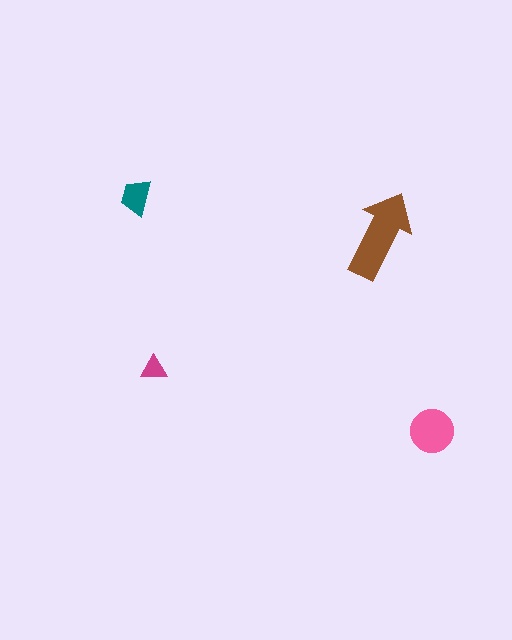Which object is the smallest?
The magenta triangle.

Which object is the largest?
The brown arrow.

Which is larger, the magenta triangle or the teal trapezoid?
The teal trapezoid.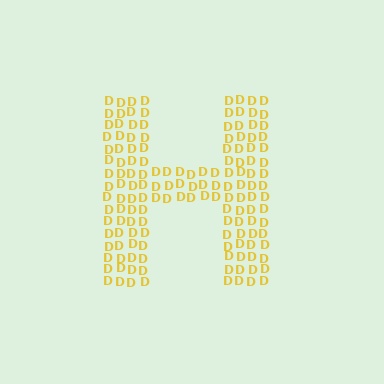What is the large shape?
The large shape is the letter H.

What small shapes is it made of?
It is made of small letter D's.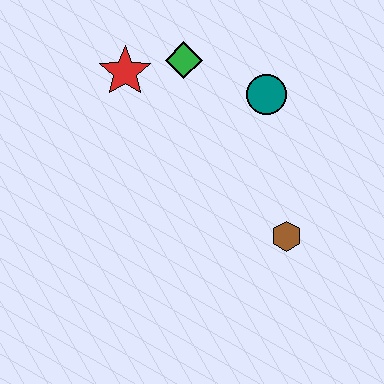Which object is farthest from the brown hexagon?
The red star is farthest from the brown hexagon.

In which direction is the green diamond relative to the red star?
The green diamond is to the right of the red star.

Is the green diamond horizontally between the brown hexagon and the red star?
Yes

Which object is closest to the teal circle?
The green diamond is closest to the teal circle.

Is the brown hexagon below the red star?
Yes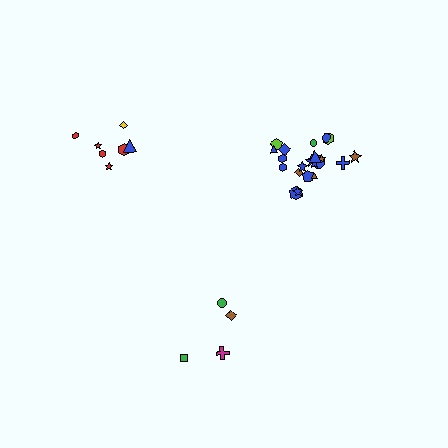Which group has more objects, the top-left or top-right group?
The top-right group.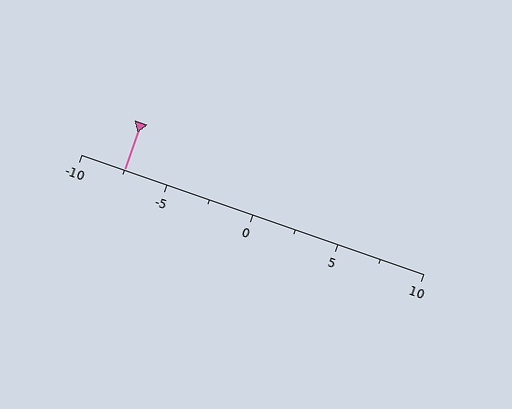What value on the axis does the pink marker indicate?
The marker indicates approximately -7.5.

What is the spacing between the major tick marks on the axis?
The major ticks are spaced 5 apart.